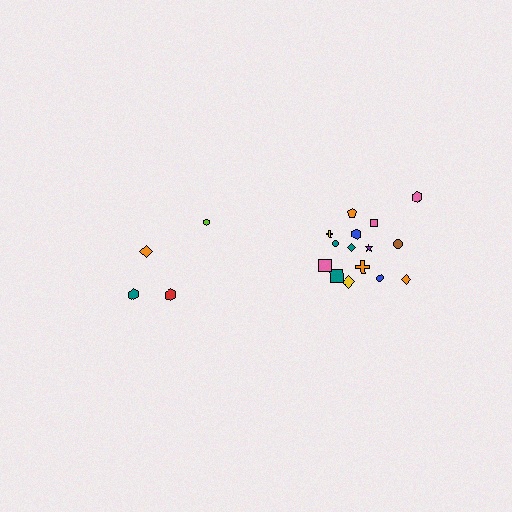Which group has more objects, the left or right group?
The right group.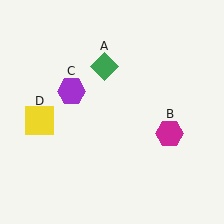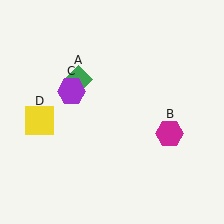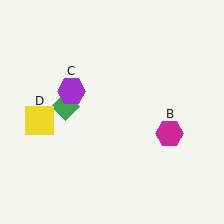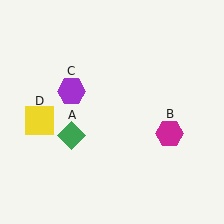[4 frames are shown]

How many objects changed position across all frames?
1 object changed position: green diamond (object A).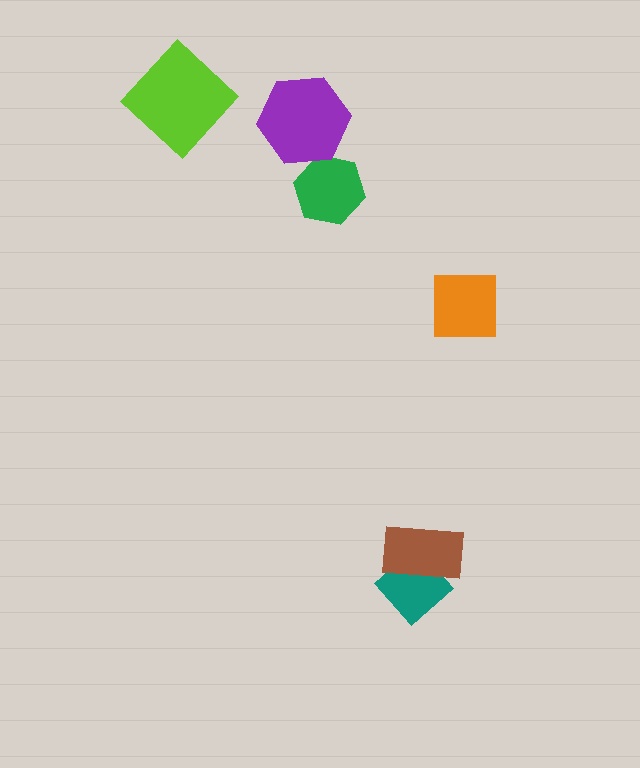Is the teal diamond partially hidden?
Yes, it is partially covered by another shape.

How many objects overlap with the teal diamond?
1 object overlaps with the teal diamond.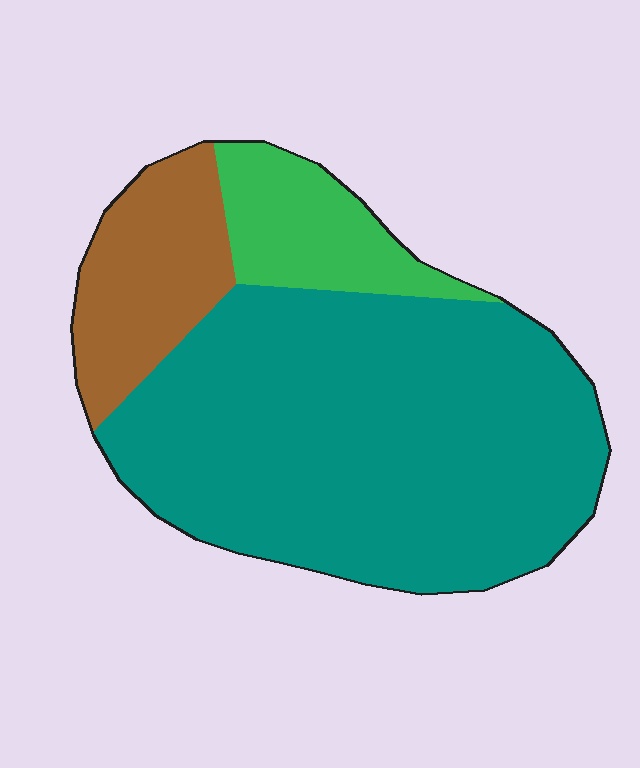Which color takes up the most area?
Teal, at roughly 70%.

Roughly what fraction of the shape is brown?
Brown covers 17% of the shape.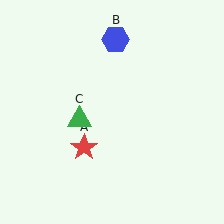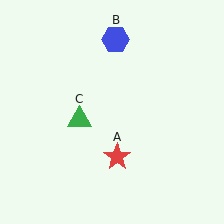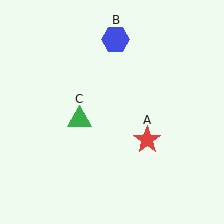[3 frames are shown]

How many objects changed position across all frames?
1 object changed position: red star (object A).